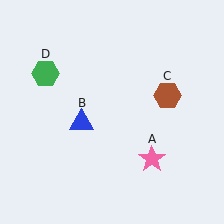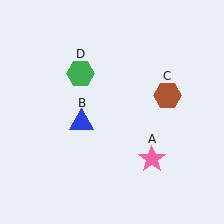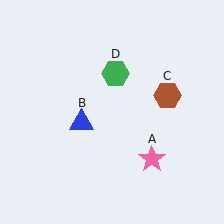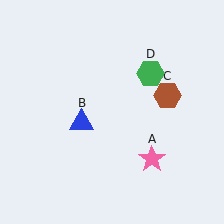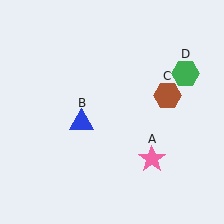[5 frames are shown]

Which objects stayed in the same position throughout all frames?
Pink star (object A) and blue triangle (object B) and brown hexagon (object C) remained stationary.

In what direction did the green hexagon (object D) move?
The green hexagon (object D) moved right.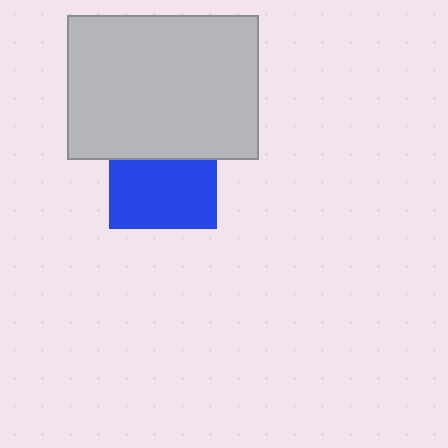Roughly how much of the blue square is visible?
About half of it is visible (roughly 65%).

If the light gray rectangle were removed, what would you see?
You would see the complete blue square.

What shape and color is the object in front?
The object in front is a light gray rectangle.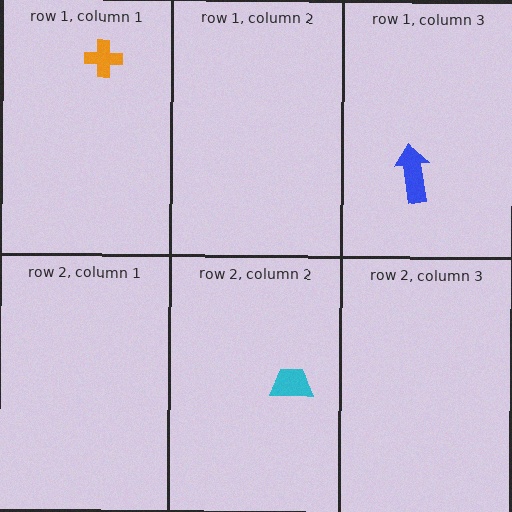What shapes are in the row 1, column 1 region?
The orange cross.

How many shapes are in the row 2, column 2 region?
1.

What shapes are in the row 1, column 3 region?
The blue arrow.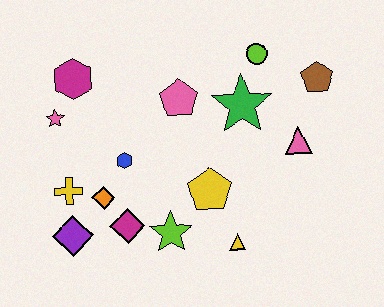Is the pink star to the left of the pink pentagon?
Yes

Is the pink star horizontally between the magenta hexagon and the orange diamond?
No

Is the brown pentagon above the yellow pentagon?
Yes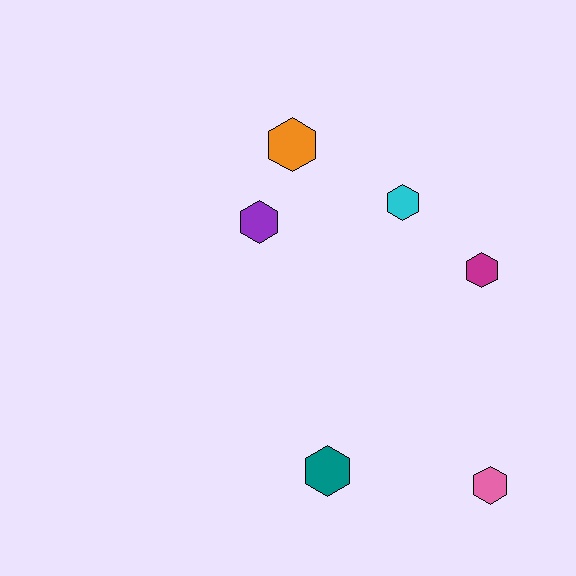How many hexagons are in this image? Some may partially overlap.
There are 6 hexagons.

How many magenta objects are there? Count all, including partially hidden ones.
There is 1 magenta object.